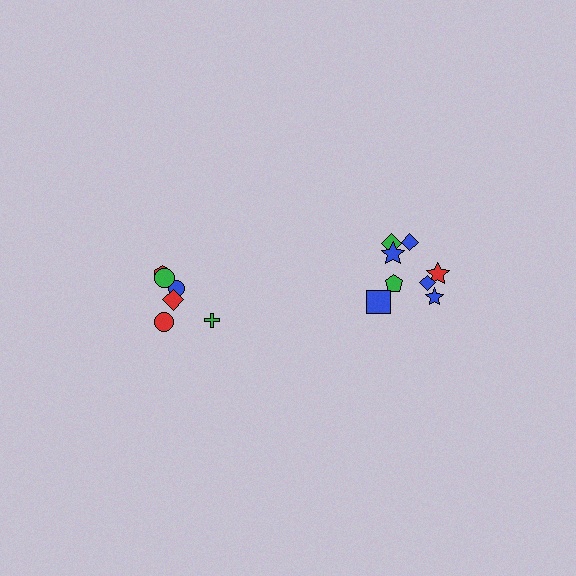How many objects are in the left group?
There are 6 objects.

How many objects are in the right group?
There are 8 objects.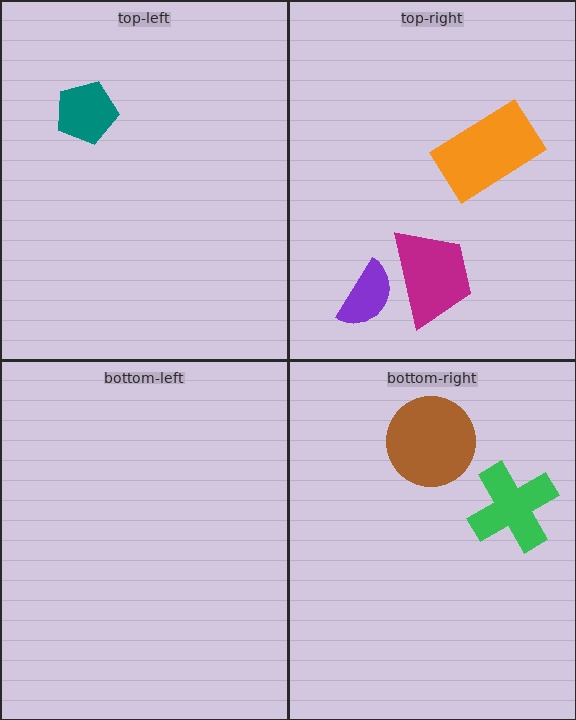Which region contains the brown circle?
The bottom-right region.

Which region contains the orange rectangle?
The top-right region.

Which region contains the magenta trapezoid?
The top-right region.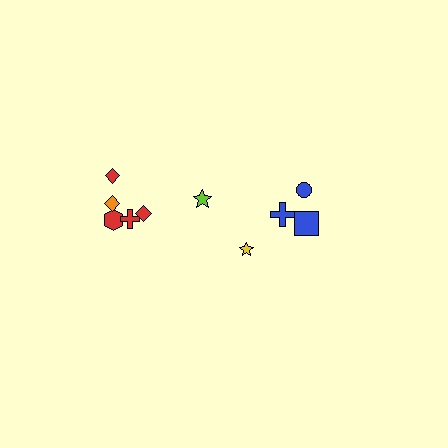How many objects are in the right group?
There are 4 objects.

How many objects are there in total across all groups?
There are 10 objects.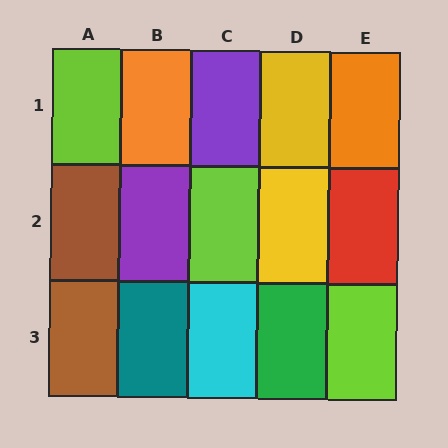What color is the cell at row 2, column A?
Brown.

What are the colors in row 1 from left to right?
Lime, orange, purple, yellow, orange.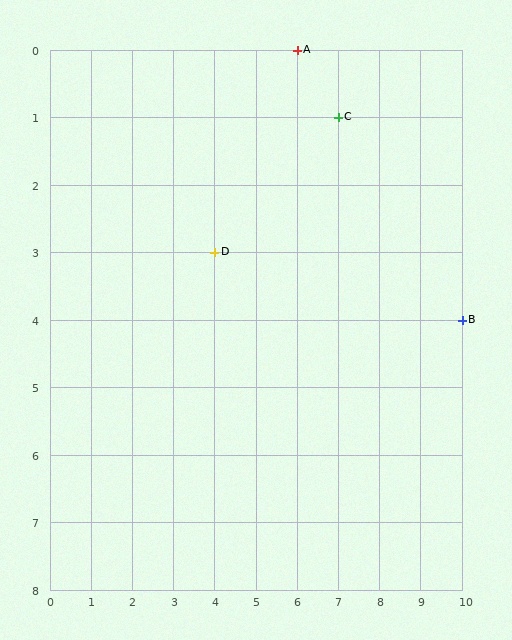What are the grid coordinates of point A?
Point A is at grid coordinates (6, 0).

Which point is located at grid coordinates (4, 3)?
Point D is at (4, 3).